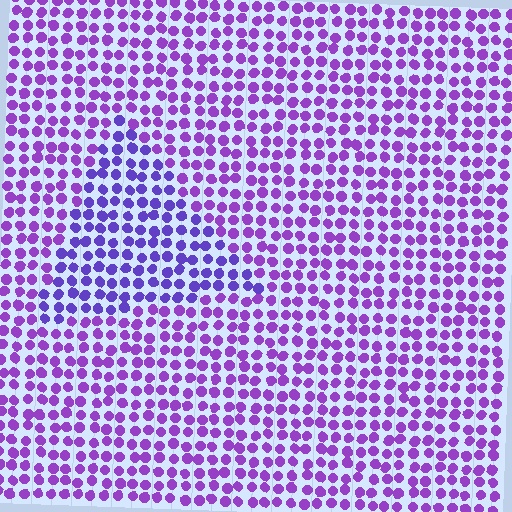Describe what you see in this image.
The image is filled with small purple elements in a uniform arrangement. A triangle-shaped region is visible where the elements are tinted to a slightly different hue, forming a subtle color boundary.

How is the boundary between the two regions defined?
The boundary is defined purely by a slight shift in hue (about 25 degrees). Spacing, size, and orientation are identical on both sides.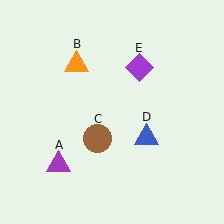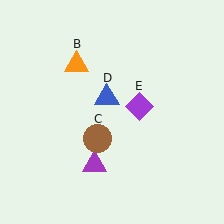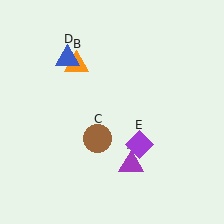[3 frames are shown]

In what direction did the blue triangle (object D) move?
The blue triangle (object D) moved up and to the left.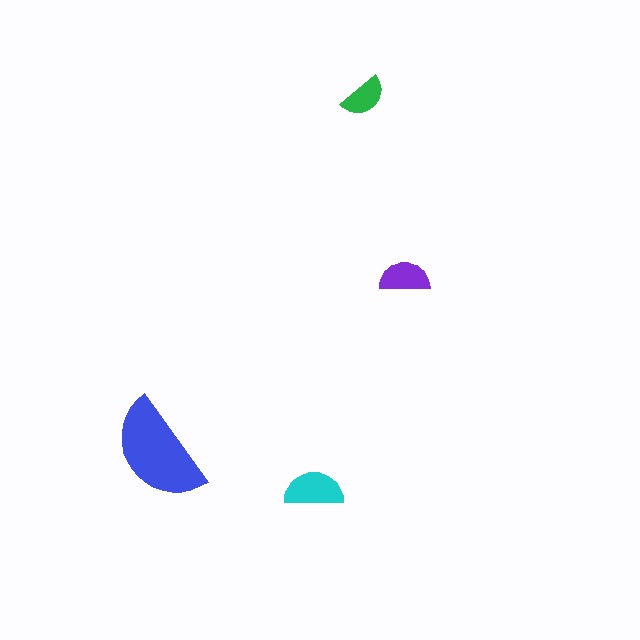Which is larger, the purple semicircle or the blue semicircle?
The blue one.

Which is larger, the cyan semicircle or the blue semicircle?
The blue one.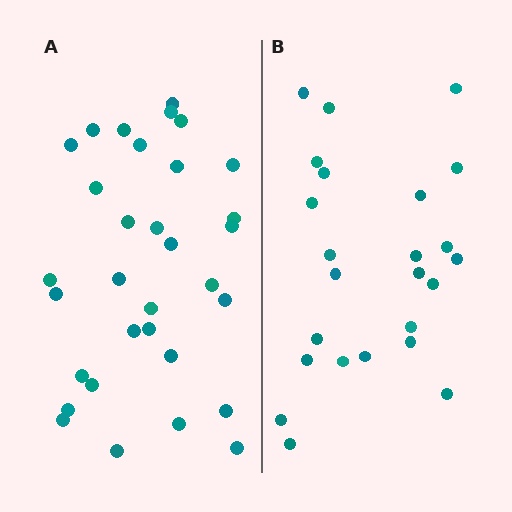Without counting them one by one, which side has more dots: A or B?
Region A (the left region) has more dots.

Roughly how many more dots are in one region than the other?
Region A has roughly 8 or so more dots than region B.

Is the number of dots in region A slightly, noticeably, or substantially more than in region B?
Region A has noticeably more, but not dramatically so. The ratio is roughly 1.3 to 1.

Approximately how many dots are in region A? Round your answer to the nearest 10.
About 30 dots. (The exact count is 32, which rounds to 30.)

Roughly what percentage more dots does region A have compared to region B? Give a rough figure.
About 35% more.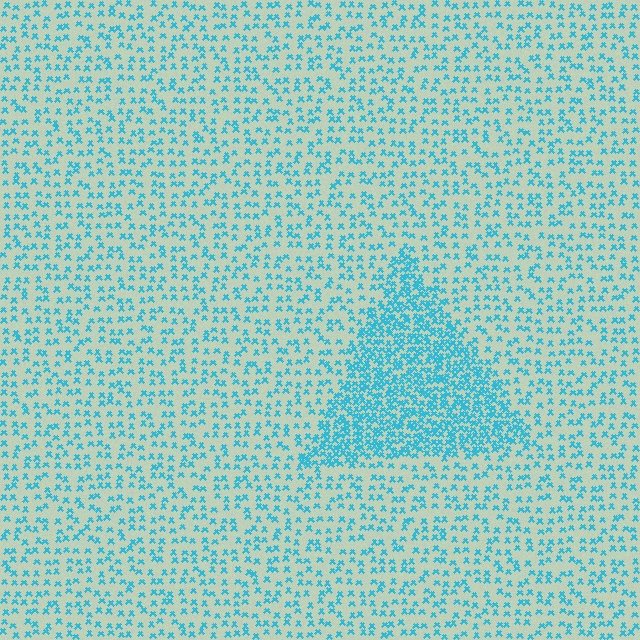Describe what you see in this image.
The image contains small cyan elements arranged at two different densities. A triangle-shaped region is visible where the elements are more densely packed than the surrounding area.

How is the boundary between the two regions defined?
The boundary is defined by a change in element density (approximately 2.5x ratio). All elements are the same color, size, and shape.